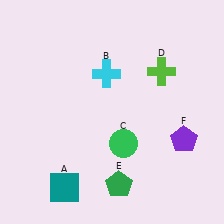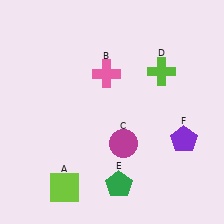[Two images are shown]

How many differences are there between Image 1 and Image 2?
There are 3 differences between the two images.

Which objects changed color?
A changed from teal to lime. B changed from cyan to pink. C changed from green to magenta.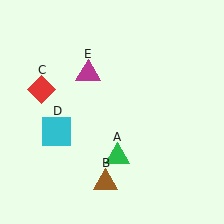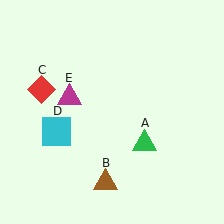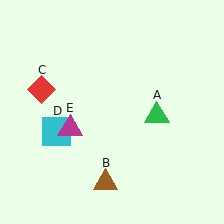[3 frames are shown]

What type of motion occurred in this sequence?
The green triangle (object A), magenta triangle (object E) rotated counterclockwise around the center of the scene.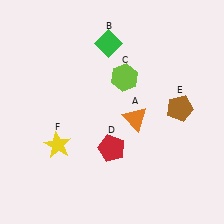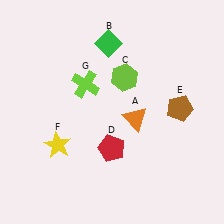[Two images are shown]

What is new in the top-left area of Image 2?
A lime cross (G) was added in the top-left area of Image 2.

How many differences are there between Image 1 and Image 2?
There is 1 difference between the two images.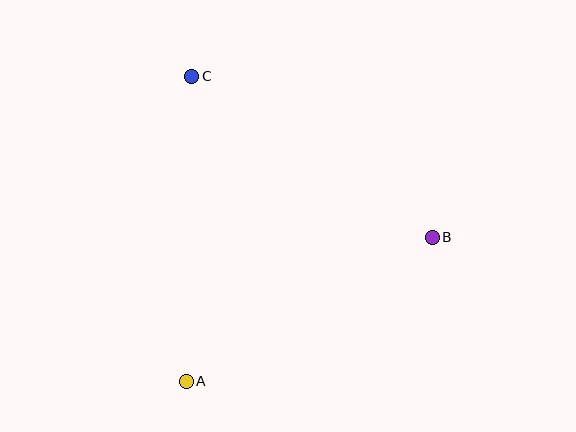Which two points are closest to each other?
Points A and B are closest to each other.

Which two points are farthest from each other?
Points A and C are farthest from each other.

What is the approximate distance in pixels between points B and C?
The distance between B and C is approximately 290 pixels.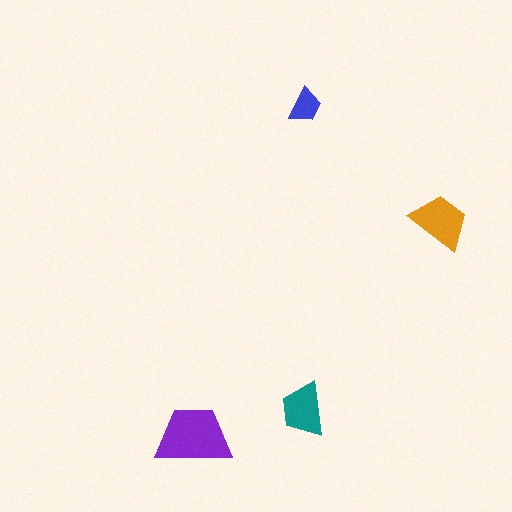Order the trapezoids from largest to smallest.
the purple one, the orange one, the teal one, the blue one.